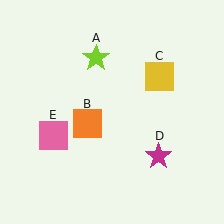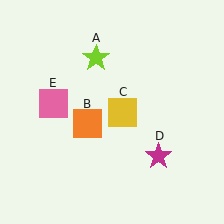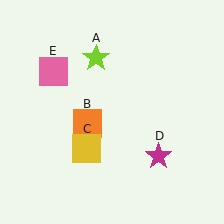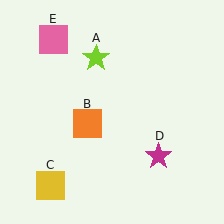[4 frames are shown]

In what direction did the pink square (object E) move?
The pink square (object E) moved up.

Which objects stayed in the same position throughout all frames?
Lime star (object A) and orange square (object B) and magenta star (object D) remained stationary.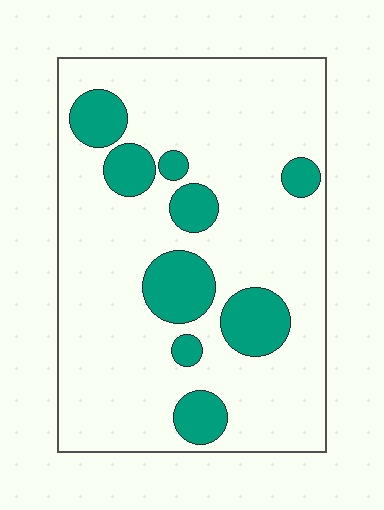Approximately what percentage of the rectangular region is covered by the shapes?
Approximately 20%.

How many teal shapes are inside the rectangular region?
9.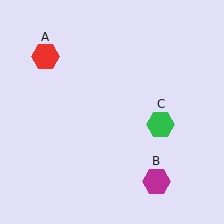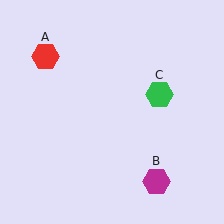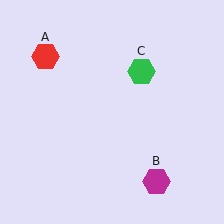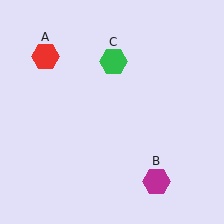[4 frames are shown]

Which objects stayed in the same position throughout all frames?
Red hexagon (object A) and magenta hexagon (object B) remained stationary.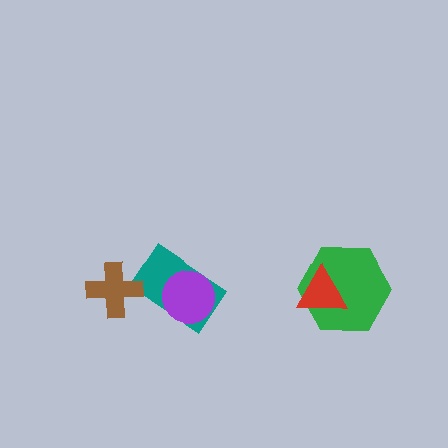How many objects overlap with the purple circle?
1 object overlaps with the purple circle.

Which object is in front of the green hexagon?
The red triangle is in front of the green hexagon.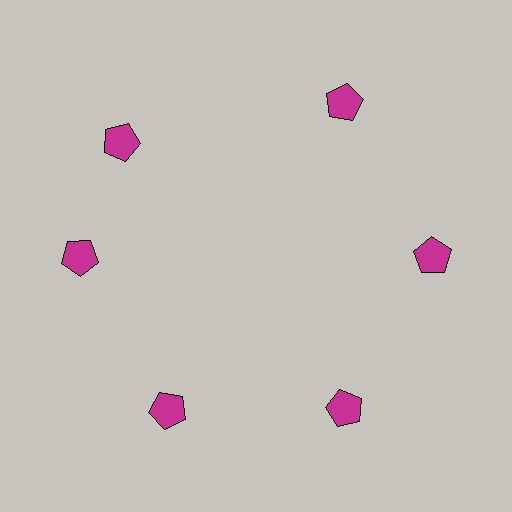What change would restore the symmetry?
The symmetry would be restored by rotating it back into even spacing with its neighbors so that all 6 pentagons sit at equal angles and equal distance from the center.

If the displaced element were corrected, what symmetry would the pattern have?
It would have 6-fold rotational symmetry — the pattern would map onto itself every 60 degrees.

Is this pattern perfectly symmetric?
No. The 6 magenta pentagons are arranged in a ring, but one element near the 11 o'clock position is rotated out of alignment along the ring, breaking the 6-fold rotational symmetry.